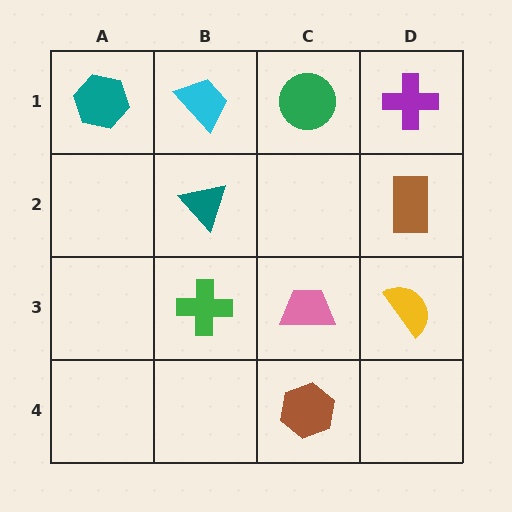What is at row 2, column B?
A teal triangle.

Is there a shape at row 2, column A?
No, that cell is empty.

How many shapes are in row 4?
1 shape.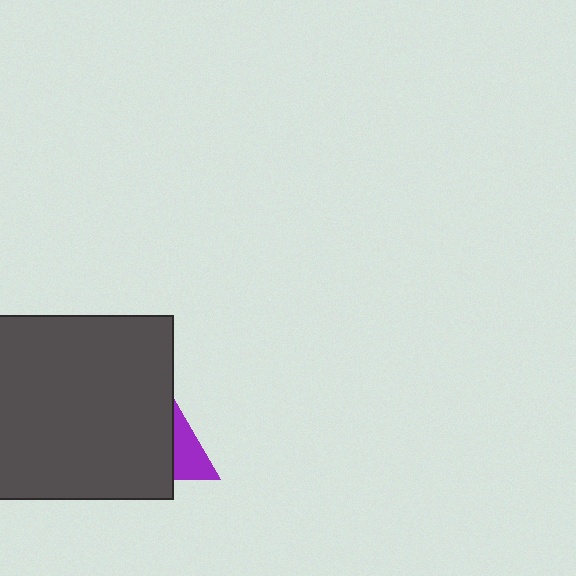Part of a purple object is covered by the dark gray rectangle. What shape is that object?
It is a triangle.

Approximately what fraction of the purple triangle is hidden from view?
Roughly 57% of the purple triangle is hidden behind the dark gray rectangle.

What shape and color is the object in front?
The object in front is a dark gray rectangle.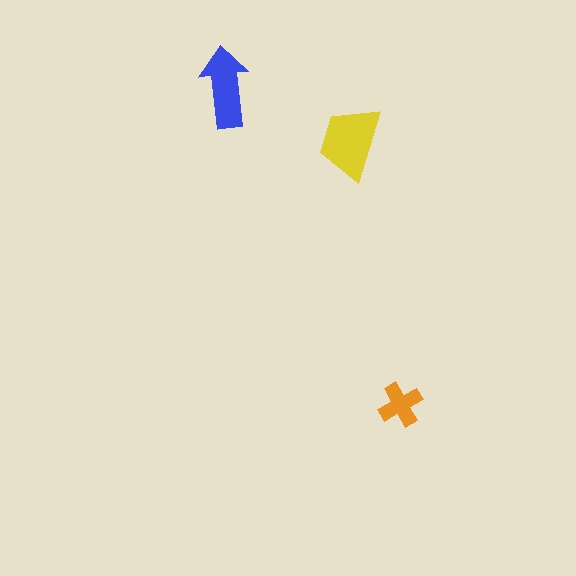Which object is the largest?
The yellow trapezoid.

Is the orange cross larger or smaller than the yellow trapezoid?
Smaller.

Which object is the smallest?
The orange cross.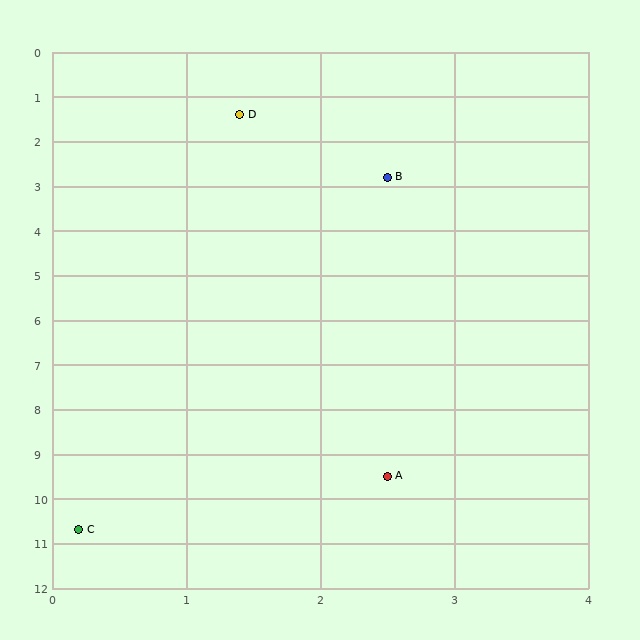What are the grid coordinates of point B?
Point B is at approximately (2.5, 2.8).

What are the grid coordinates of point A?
Point A is at approximately (2.5, 9.5).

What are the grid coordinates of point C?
Point C is at approximately (0.2, 10.7).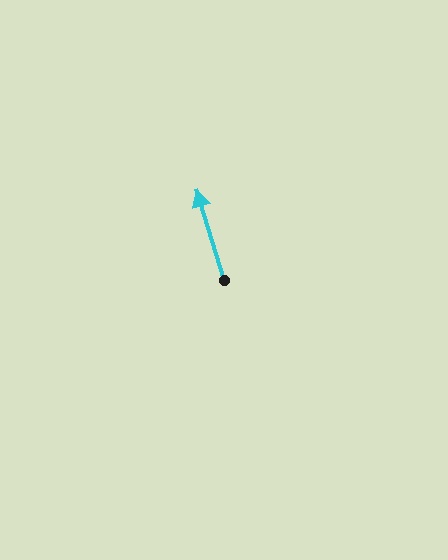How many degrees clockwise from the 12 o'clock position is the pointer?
Approximately 343 degrees.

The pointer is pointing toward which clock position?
Roughly 11 o'clock.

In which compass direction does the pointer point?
North.